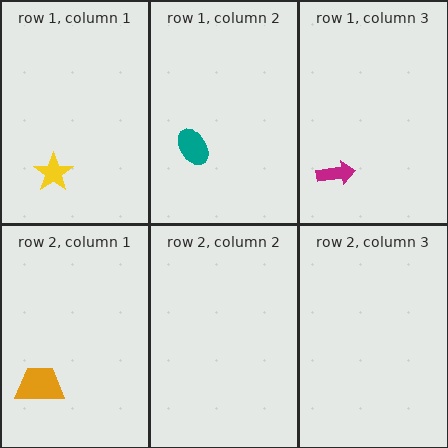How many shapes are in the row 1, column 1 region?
1.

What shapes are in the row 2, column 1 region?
The orange trapezoid.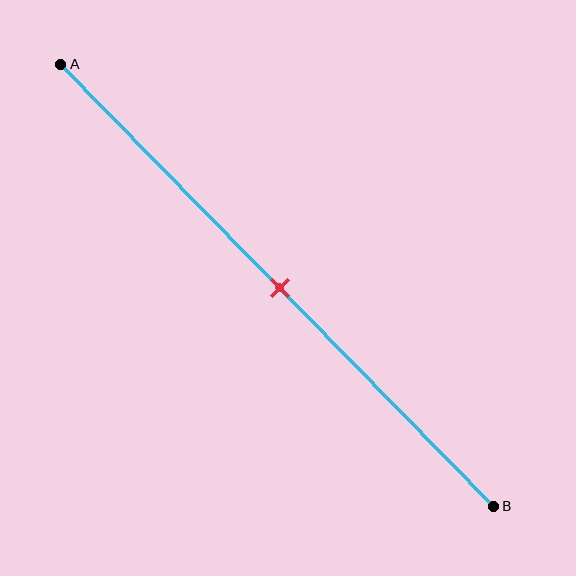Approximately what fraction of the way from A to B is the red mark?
The red mark is approximately 50% of the way from A to B.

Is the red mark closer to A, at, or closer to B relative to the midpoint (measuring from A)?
The red mark is approximately at the midpoint of segment AB.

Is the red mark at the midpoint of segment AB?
Yes, the mark is approximately at the midpoint.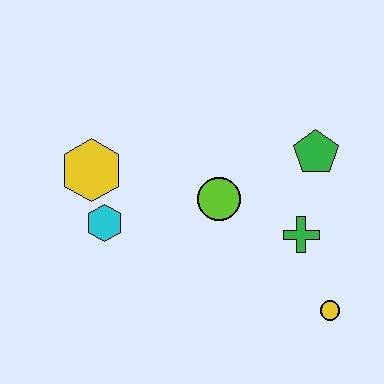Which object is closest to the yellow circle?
The green cross is closest to the yellow circle.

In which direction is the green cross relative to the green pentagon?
The green cross is below the green pentagon.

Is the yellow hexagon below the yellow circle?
No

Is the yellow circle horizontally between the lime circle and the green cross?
No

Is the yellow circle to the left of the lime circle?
No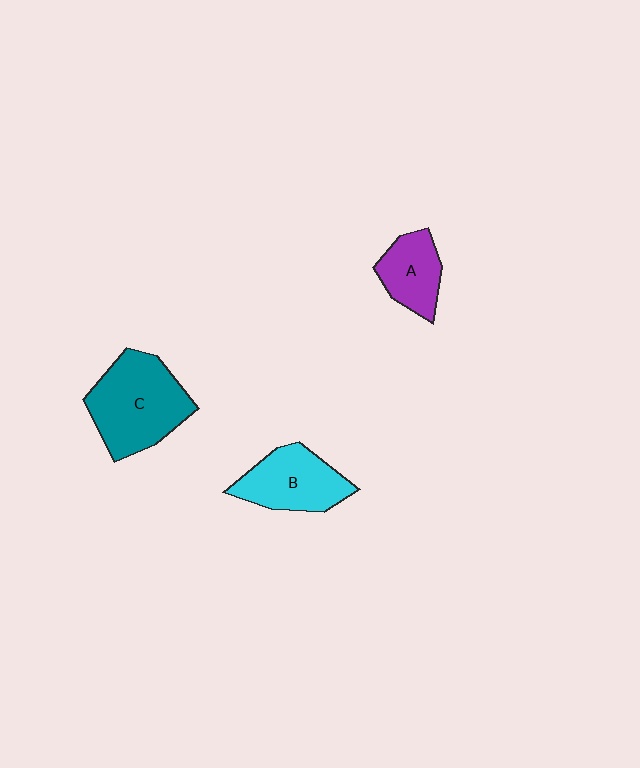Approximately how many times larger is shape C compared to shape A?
Approximately 1.9 times.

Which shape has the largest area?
Shape C (teal).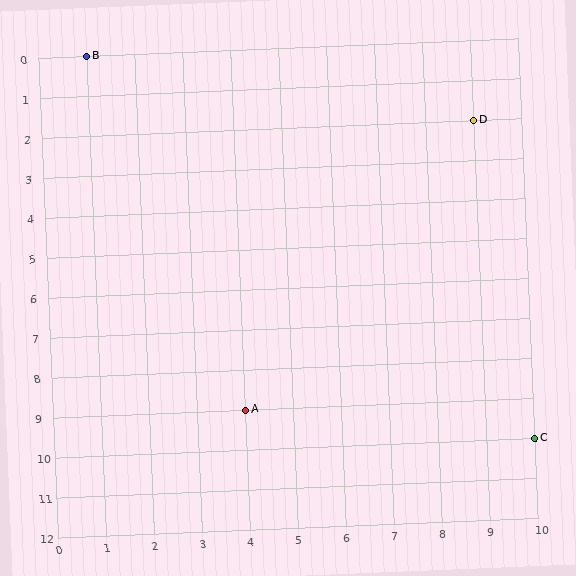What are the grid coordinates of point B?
Point B is at grid coordinates (1, 0).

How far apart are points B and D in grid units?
Points B and D are 8 columns and 2 rows apart (about 8.2 grid units diagonally).